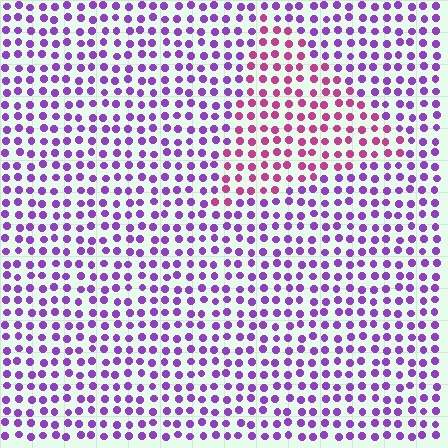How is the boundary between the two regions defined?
The boundary is defined purely by a slight shift in hue (about 44 degrees). Spacing, size, and orientation are identical on both sides.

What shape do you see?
I see a triangle.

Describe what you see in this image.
The image is filled with small purple elements in a uniform arrangement. A triangle-shaped region is visible where the elements are tinted to a slightly different hue, forming a subtle color boundary.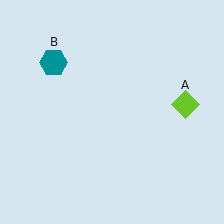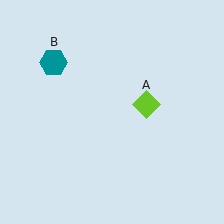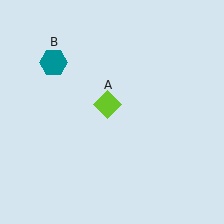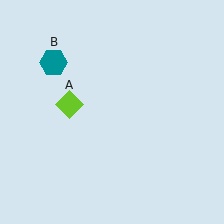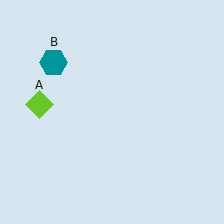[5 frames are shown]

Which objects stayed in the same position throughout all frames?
Teal hexagon (object B) remained stationary.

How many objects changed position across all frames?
1 object changed position: lime diamond (object A).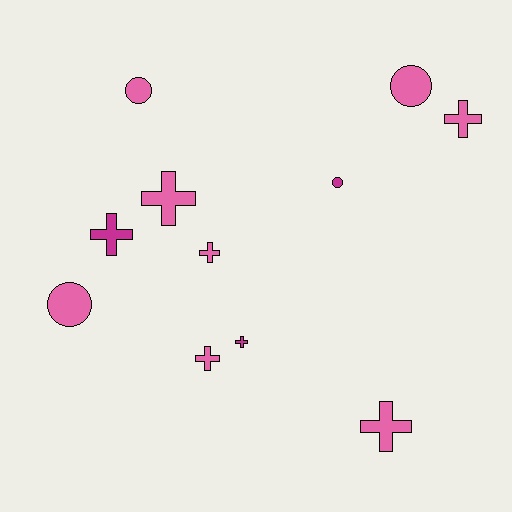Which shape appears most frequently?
Cross, with 7 objects.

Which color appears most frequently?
Pink, with 8 objects.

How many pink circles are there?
There are 3 pink circles.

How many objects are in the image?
There are 11 objects.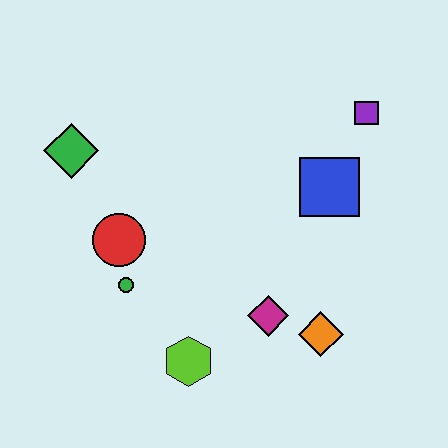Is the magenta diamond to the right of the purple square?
No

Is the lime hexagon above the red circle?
No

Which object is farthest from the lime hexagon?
The purple square is farthest from the lime hexagon.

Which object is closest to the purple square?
The blue square is closest to the purple square.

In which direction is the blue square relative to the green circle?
The blue square is to the right of the green circle.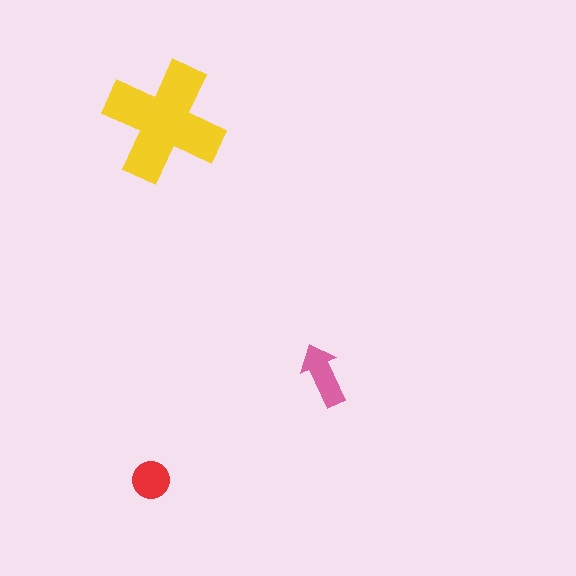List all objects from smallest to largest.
The red circle, the pink arrow, the yellow cross.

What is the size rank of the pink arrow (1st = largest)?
2nd.